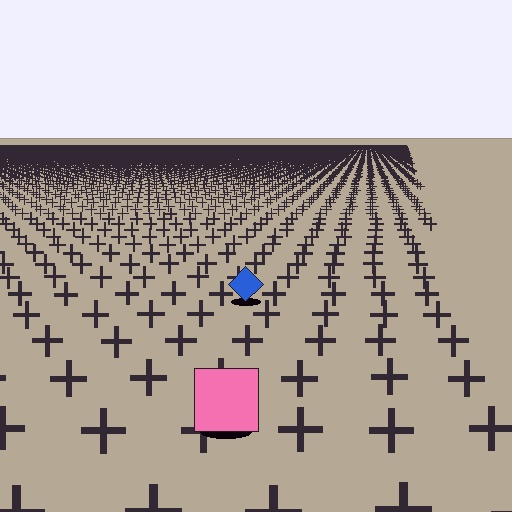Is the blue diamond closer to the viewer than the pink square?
No. The pink square is closer — you can tell from the texture gradient: the ground texture is coarser near it.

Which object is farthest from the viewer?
The blue diamond is farthest from the viewer. It appears smaller and the ground texture around it is denser.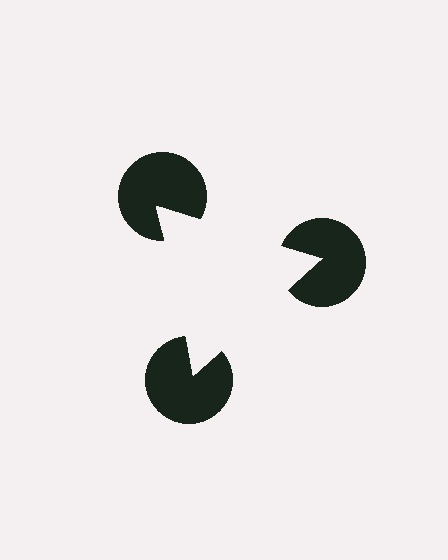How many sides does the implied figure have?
3 sides.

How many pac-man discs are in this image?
There are 3 — one at each vertex of the illusory triangle.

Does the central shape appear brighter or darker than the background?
It typically appears slightly brighter than the background, even though no actual brightness change is drawn.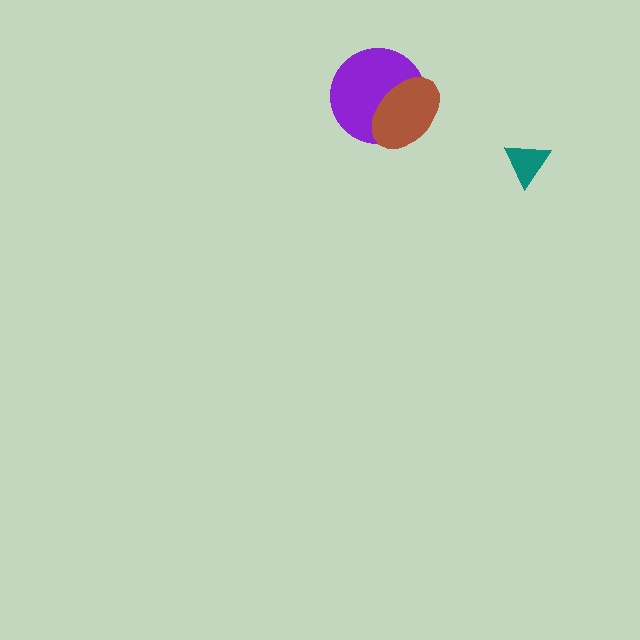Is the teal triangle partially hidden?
No, no other shape covers it.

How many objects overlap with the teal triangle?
0 objects overlap with the teal triangle.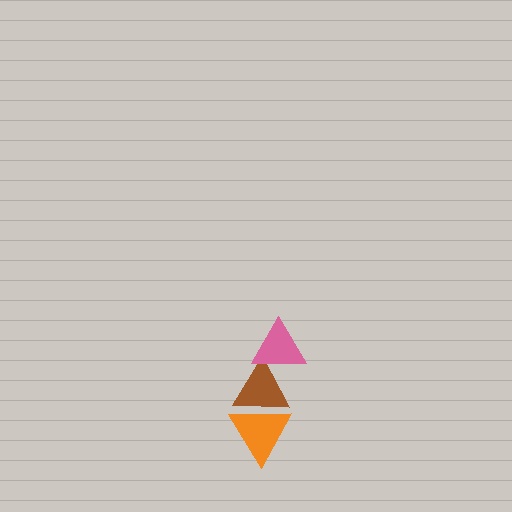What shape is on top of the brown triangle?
The pink triangle is on top of the brown triangle.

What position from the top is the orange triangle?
The orange triangle is 3rd from the top.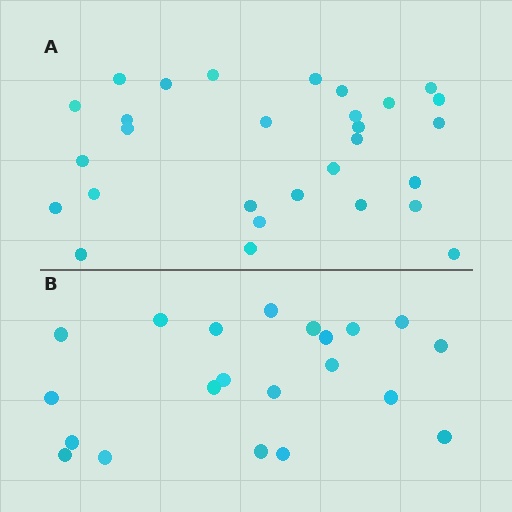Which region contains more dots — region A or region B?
Region A (the top region) has more dots.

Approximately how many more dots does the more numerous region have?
Region A has roughly 8 or so more dots than region B.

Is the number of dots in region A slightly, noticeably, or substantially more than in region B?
Region A has noticeably more, but not dramatically so. The ratio is roughly 1.4 to 1.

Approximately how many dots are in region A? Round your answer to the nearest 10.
About 30 dots. (The exact count is 29, which rounds to 30.)